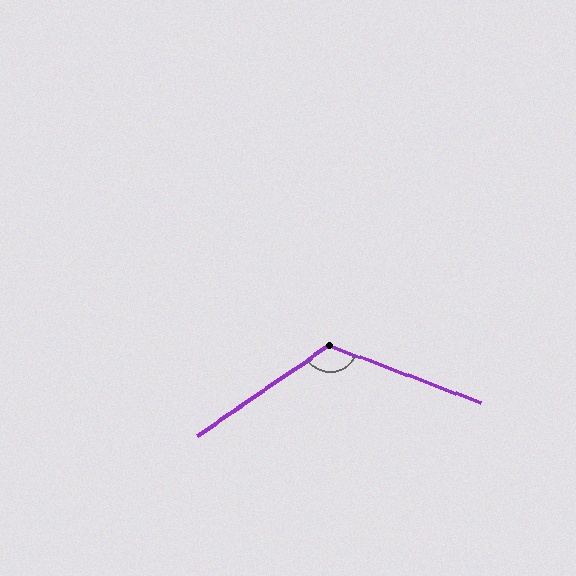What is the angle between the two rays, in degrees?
Approximately 125 degrees.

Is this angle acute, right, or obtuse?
It is obtuse.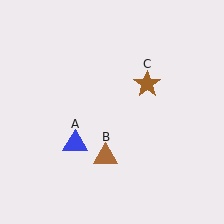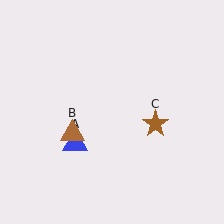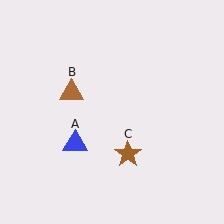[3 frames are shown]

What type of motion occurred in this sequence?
The brown triangle (object B), brown star (object C) rotated clockwise around the center of the scene.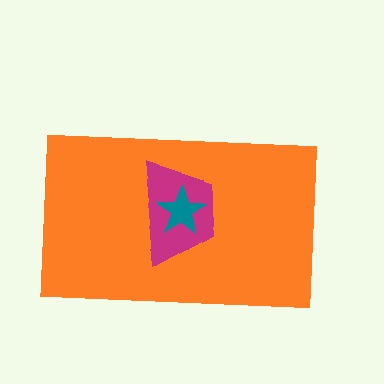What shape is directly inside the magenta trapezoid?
The teal star.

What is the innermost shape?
The teal star.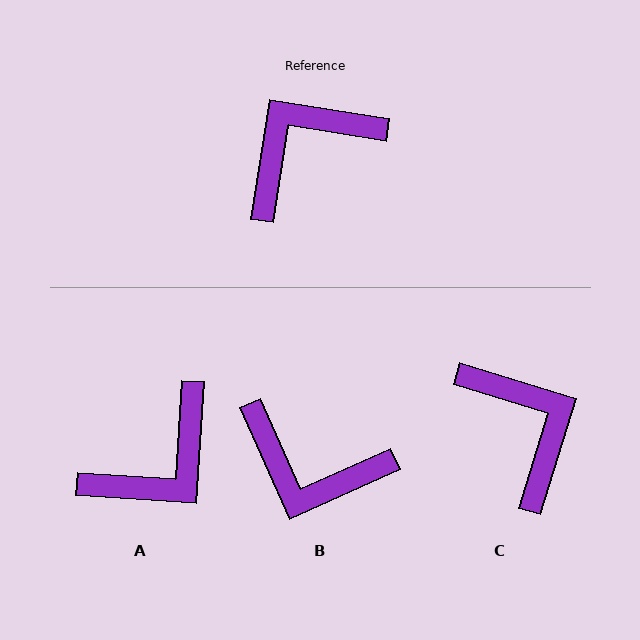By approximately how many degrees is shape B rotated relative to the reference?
Approximately 123 degrees counter-clockwise.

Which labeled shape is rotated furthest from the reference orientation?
A, about 174 degrees away.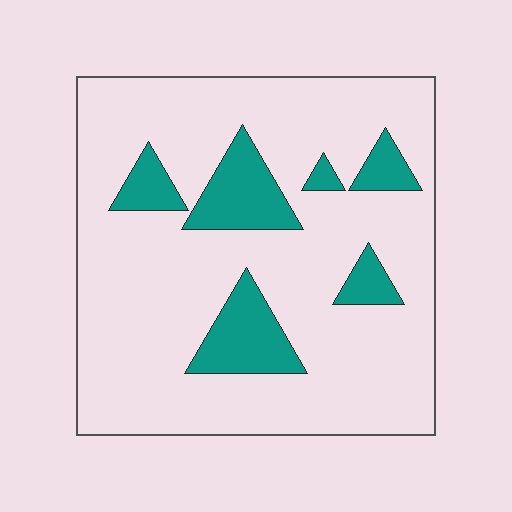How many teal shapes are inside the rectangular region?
6.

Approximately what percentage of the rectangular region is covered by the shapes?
Approximately 15%.